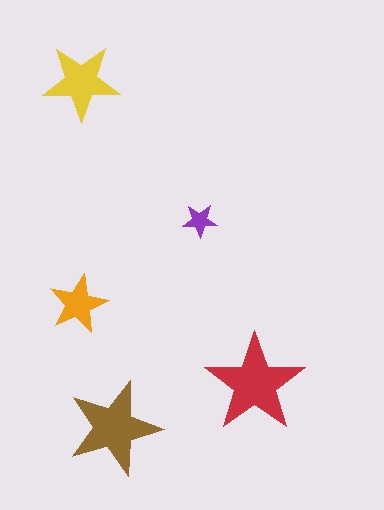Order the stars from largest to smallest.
the red one, the brown one, the yellow one, the orange one, the purple one.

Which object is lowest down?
The brown star is bottommost.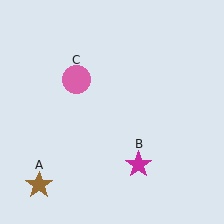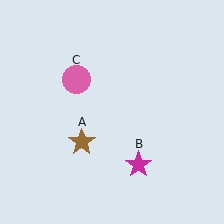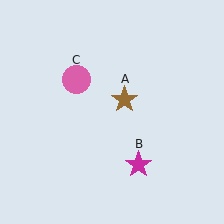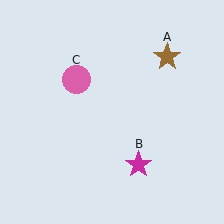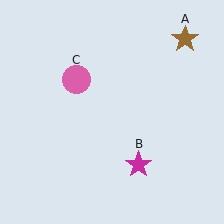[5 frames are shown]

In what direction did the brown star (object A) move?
The brown star (object A) moved up and to the right.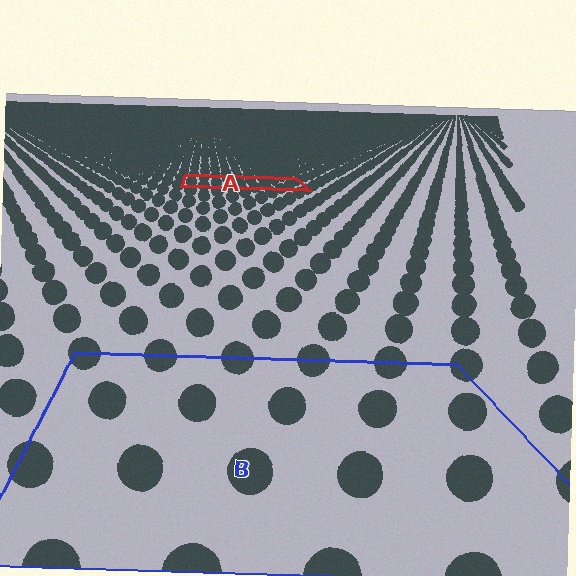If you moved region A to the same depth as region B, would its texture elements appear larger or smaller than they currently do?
They would appear larger. At a closer depth, the same texture elements are projected at a bigger on-screen size.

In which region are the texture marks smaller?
The texture marks are smaller in region A, because it is farther away.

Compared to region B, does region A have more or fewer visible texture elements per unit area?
Region A has more texture elements per unit area — they are packed more densely because it is farther away.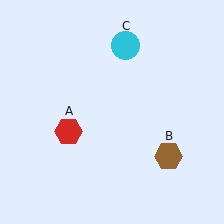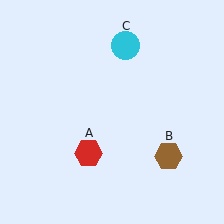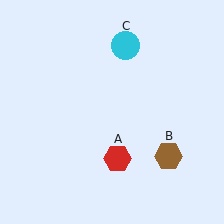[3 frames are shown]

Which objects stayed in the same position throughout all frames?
Brown hexagon (object B) and cyan circle (object C) remained stationary.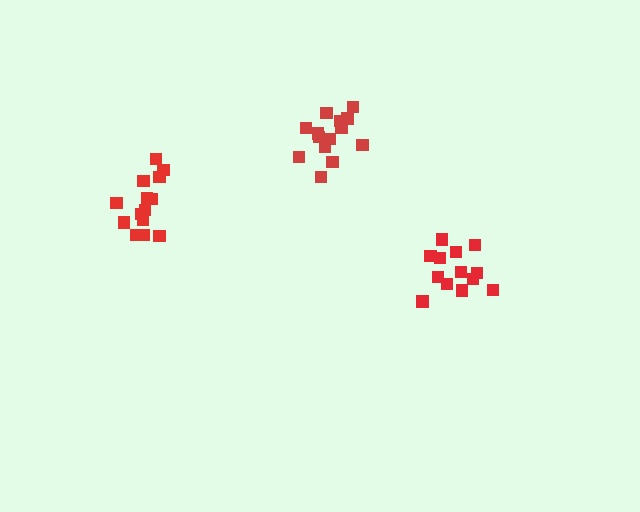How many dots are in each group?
Group 1: 14 dots, Group 2: 14 dots, Group 3: 13 dots (41 total).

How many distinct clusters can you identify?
There are 3 distinct clusters.